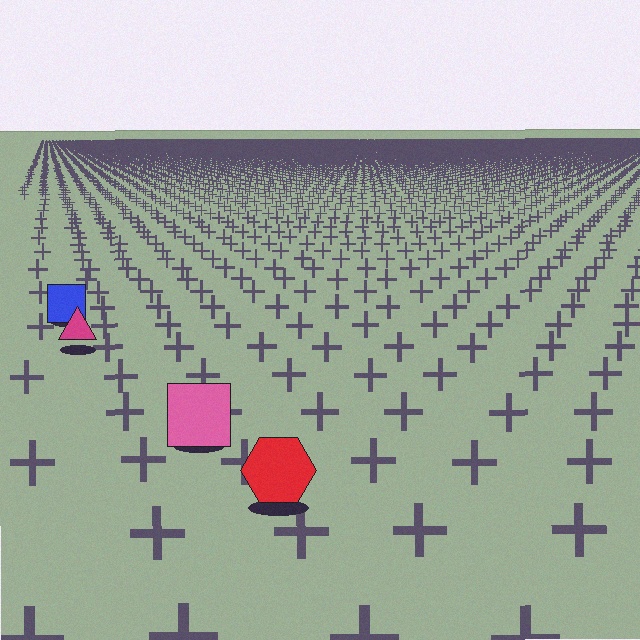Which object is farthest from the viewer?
The blue square is farthest from the viewer. It appears smaller and the ground texture around it is denser.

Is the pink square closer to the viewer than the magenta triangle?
Yes. The pink square is closer — you can tell from the texture gradient: the ground texture is coarser near it.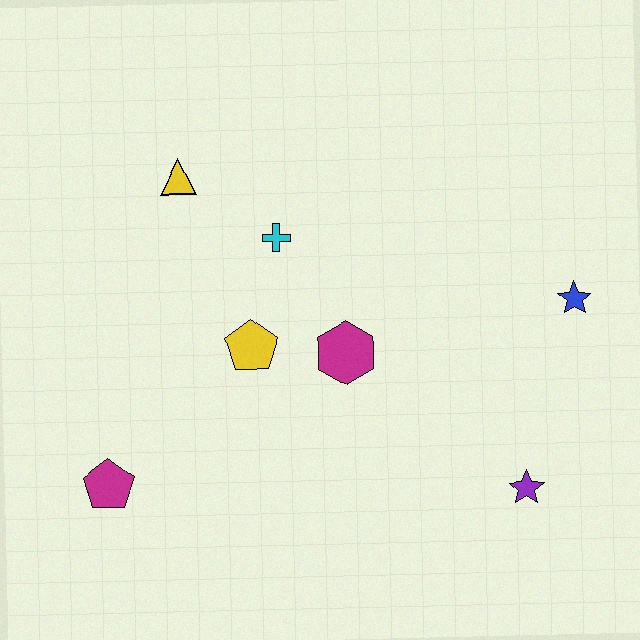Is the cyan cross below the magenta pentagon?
No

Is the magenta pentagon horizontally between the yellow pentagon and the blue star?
No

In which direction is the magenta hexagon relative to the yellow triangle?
The magenta hexagon is below the yellow triangle.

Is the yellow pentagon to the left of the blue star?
Yes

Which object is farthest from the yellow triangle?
The purple star is farthest from the yellow triangle.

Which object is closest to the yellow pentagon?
The magenta hexagon is closest to the yellow pentagon.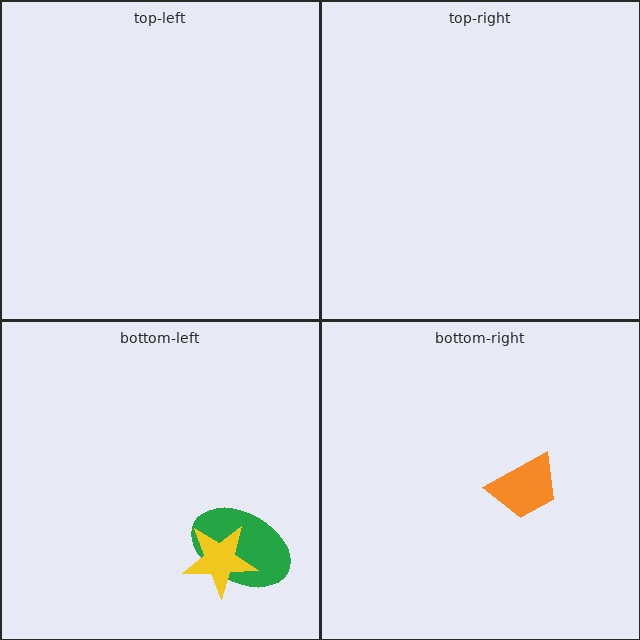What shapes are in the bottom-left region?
The green ellipse, the yellow star.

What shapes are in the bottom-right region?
The orange trapezoid.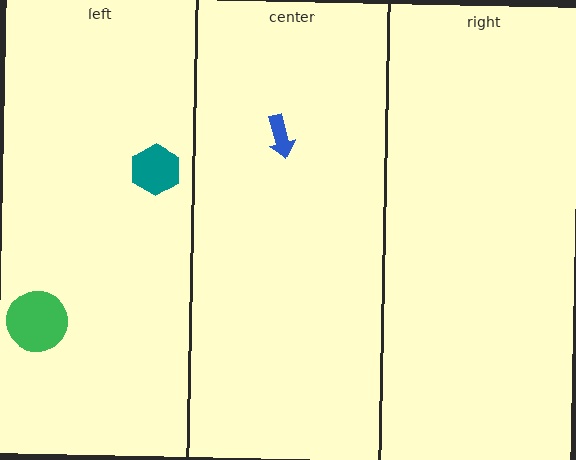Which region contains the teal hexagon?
The left region.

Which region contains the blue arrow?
The center region.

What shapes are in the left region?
The teal hexagon, the green circle.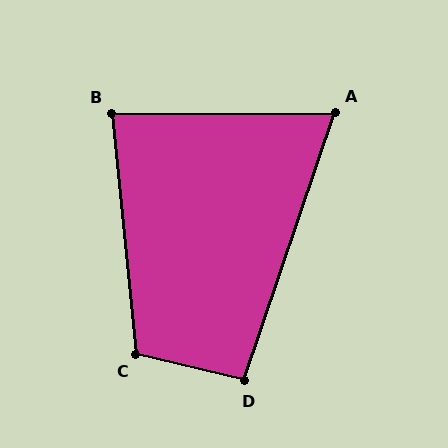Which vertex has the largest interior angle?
C, at approximately 109 degrees.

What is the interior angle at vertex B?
Approximately 85 degrees (acute).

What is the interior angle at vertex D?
Approximately 95 degrees (obtuse).